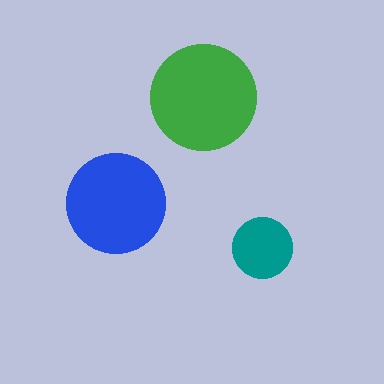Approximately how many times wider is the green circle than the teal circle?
About 1.5 times wider.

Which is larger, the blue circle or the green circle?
The green one.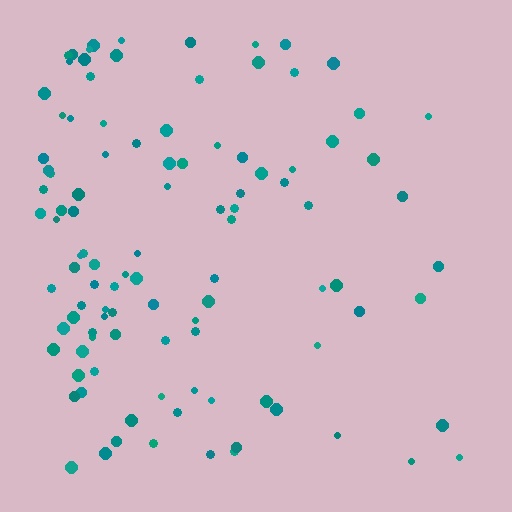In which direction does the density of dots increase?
From right to left, with the left side densest.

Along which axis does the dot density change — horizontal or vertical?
Horizontal.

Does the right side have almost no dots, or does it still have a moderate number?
Still a moderate number, just noticeably fewer than the left.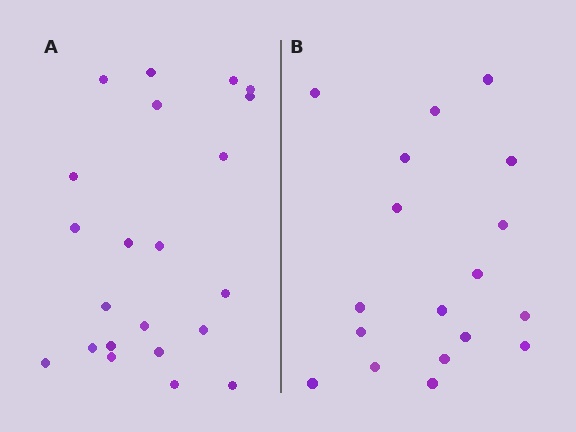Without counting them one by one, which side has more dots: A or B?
Region A (the left region) has more dots.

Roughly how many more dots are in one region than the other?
Region A has about 4 more dots than region B.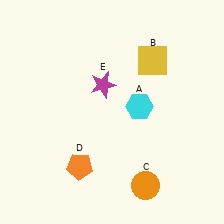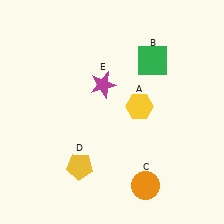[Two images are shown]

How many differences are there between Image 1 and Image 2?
There are 3 differences between the two images.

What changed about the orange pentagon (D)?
In Image 1, D is orange. In Image 2, it changed to yellow.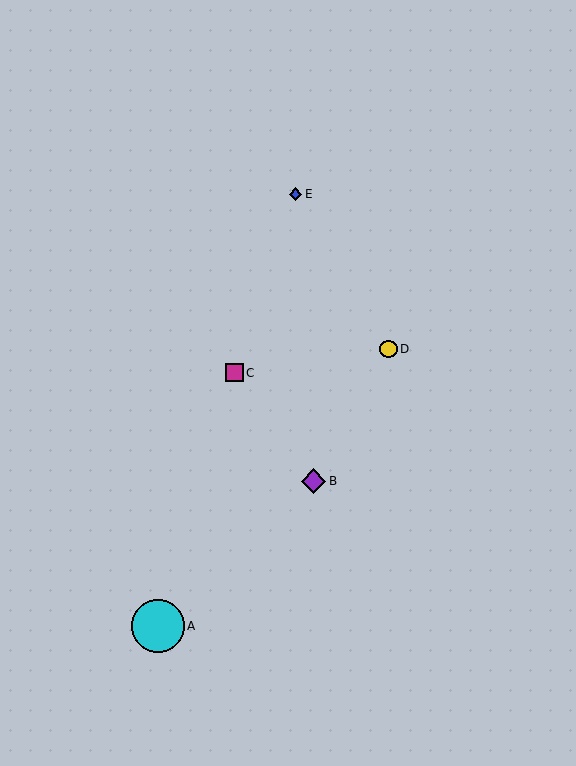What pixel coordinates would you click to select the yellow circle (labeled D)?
Click at (388, 349) to select the yellow circle D.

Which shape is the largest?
The cyan circle (labeled A) is the largest.